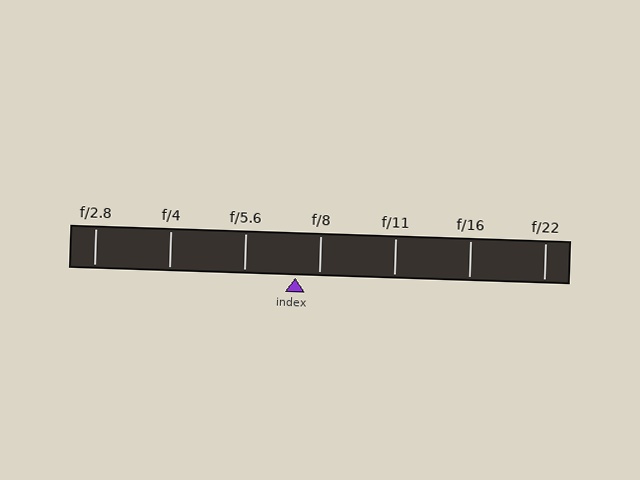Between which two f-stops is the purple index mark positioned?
The index mark is between f/5.6 and f/8.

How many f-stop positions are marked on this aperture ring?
There are 7 f-stop positions marked.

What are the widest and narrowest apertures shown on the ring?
The widest aperture shown is f/2.8 and the narrowest is f/22.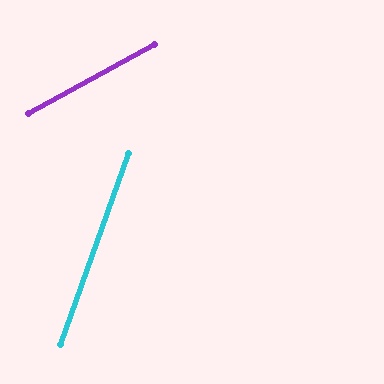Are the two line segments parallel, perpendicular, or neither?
Neither parallel nor perpendicular — they differ by about 41°.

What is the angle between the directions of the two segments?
Approximately 41 degrees.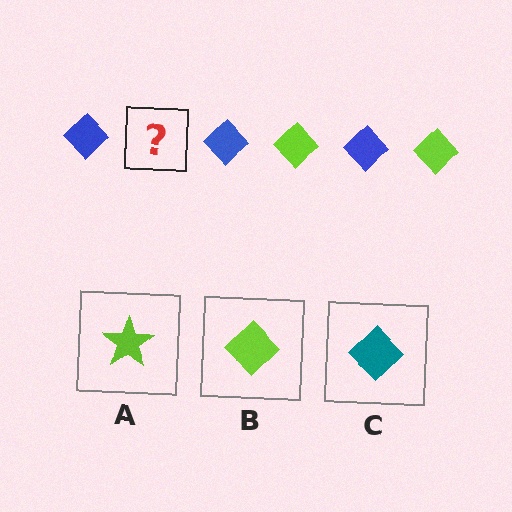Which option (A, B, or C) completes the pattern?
B.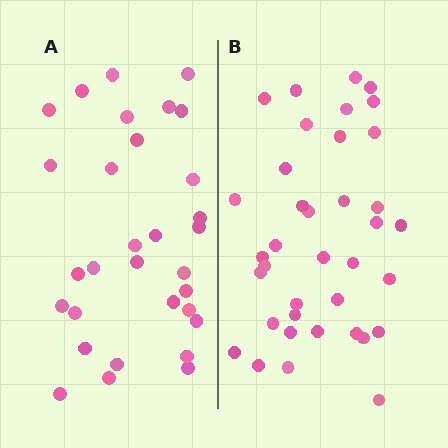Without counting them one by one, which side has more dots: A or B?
Region B (the right region) has more dots.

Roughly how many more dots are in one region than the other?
Region B has about 6 more dots than region A.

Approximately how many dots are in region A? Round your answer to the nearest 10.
About 30 dots. (The exact count is 31, which rounds to 30.)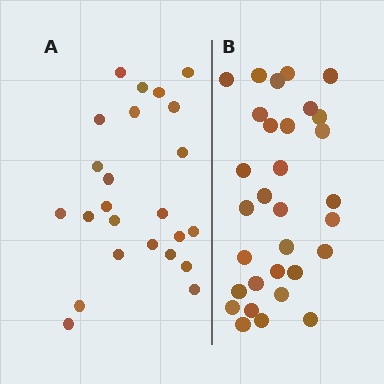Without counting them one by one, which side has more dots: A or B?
Region B (the right region) has more dots.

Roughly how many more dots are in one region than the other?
Region B has roughly 8 or so more dots than region A.